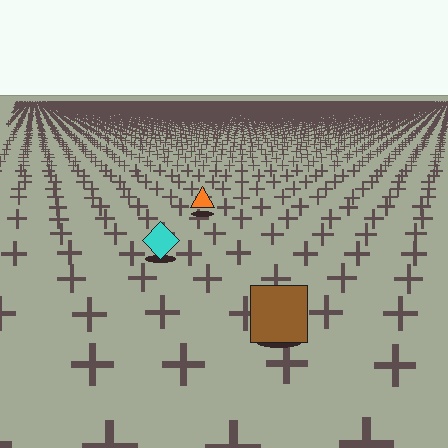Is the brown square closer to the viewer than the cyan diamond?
Yes. The brown square is closer — you can tell from the texture gradient: the ground texture is coarser near it.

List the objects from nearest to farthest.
From nearest to farthest: the brown square, the cyan diamond, the orange triangle.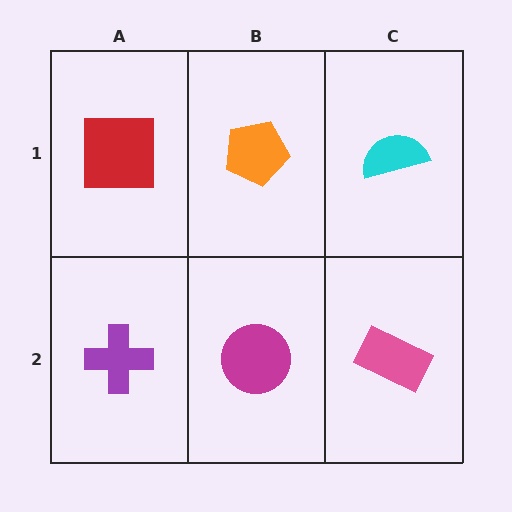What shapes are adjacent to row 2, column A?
A red square (row 1, column A), a magenta circle (row 2, column B).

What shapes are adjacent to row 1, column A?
A purple cross (row 2, column A), an orange pentagon (row 1, column B).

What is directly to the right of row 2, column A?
A magenta circle.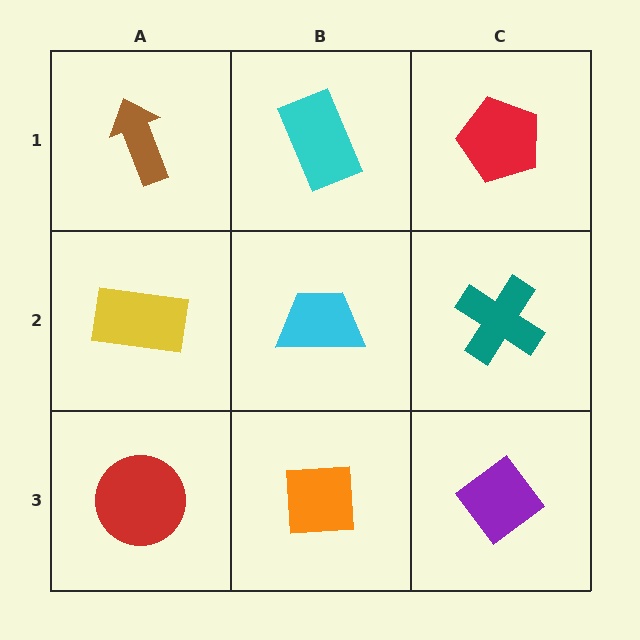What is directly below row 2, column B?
An orange square.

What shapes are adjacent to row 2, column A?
A brown arrow (row 1, column A), a red circle (row 3, column A), a cyan trapezoid (row 2, column B).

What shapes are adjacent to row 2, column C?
A red pentagon (row 1, column C), a purple diamond (row 3, column C), a cyan trapezoid (row 2, column B).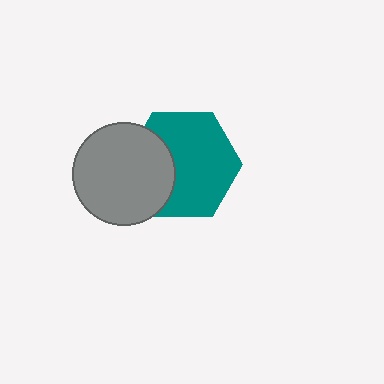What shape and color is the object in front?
The object in front is a gray circle.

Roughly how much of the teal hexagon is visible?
Most of it is visible (roughly 69%).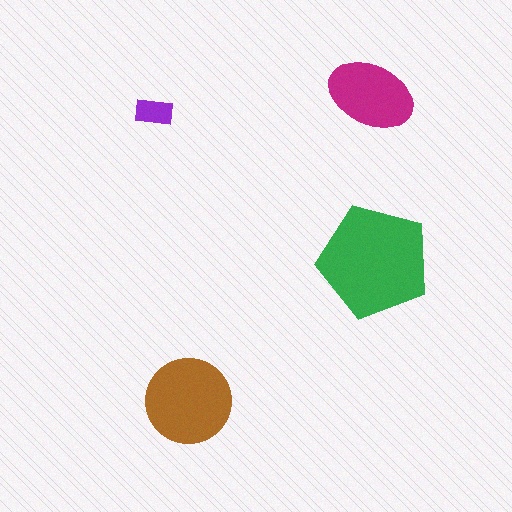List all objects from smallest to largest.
The purple rectangle, the magenta ellipse, the brown circle, the green pentagon.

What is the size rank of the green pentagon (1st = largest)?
1st.